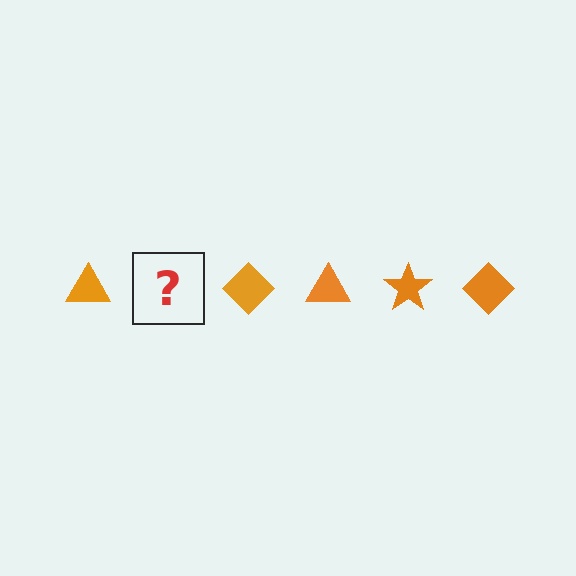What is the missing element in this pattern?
The missing element is an orange star.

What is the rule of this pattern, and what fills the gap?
The rule is that the pattern cycles through triangle, star, diamond shapes in orange. The gap should be filled with an orange star.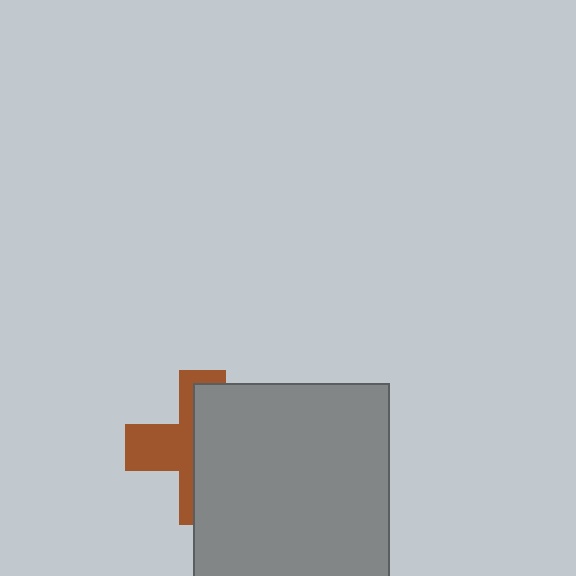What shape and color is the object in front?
The object in front is a gray square.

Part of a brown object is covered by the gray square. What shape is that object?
It is a cross.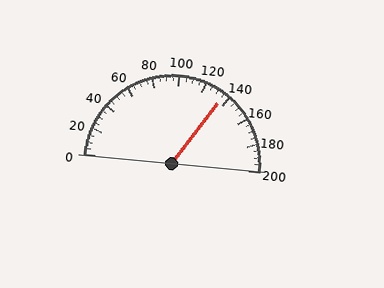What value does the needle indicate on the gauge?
The needle indicates approximately 135.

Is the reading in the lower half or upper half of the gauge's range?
The reading is in the upper half of the range (0 to 200).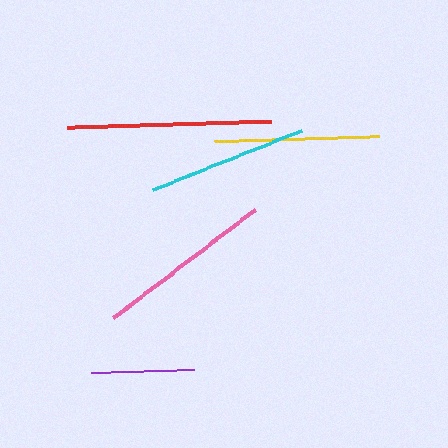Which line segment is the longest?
The red line is the longest at approximately 204 pixels.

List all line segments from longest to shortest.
From longest to shortest: red, pink, yellow, cyan, purple.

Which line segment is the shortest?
The purple line is the shortest at approximately 103 pixels.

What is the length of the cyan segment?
The cyan segment is approximately 161 pixels long.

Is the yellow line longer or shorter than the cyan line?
The yellow line is longer than the cyan line.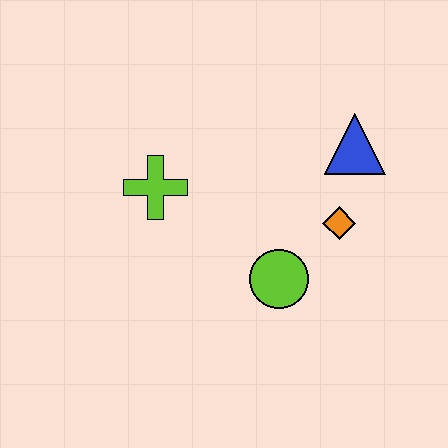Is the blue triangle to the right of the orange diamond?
Yes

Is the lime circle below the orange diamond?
Yes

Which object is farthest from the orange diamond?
The lime cross is farthest from the orange diamond.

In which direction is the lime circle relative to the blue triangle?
The lime circle is below the blue triangle.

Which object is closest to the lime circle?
The orange diamond is closest to the lime circle.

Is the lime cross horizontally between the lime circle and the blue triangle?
No